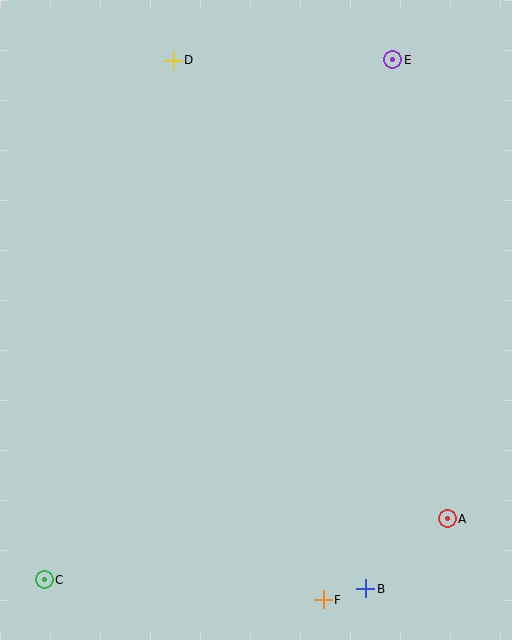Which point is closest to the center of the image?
Point D at (173, 60) is closest to the center.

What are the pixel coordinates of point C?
Point C is at (44, 580).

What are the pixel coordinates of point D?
Point D is at (173, 60).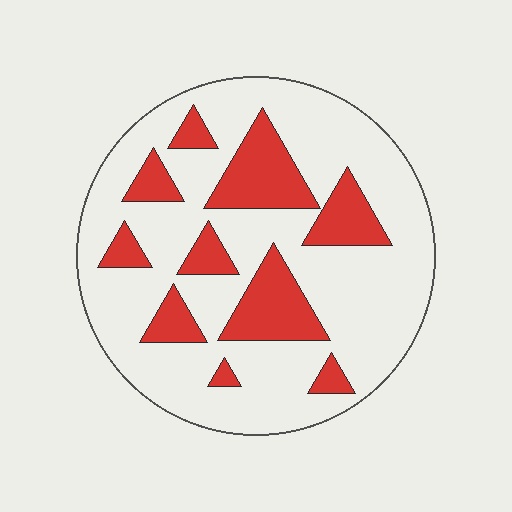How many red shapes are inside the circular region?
10.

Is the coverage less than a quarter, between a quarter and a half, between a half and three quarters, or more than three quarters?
Less than a quarter.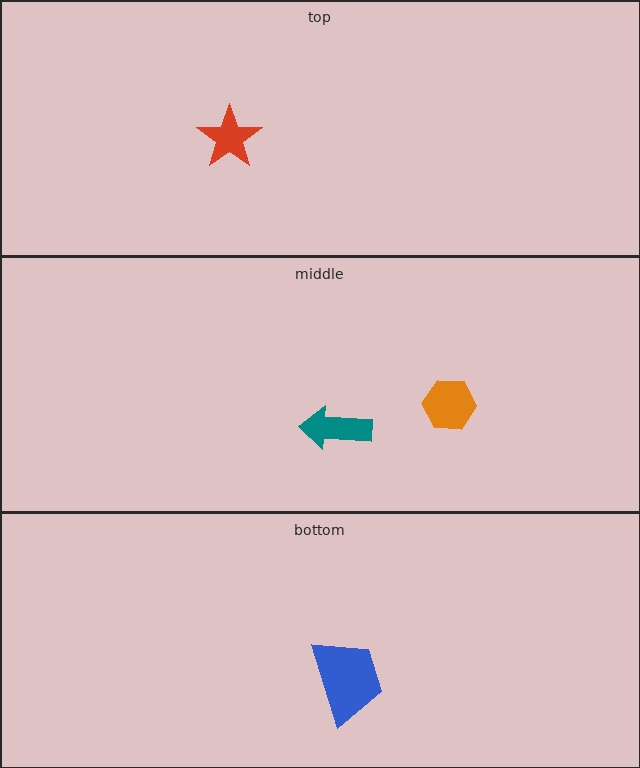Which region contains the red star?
The top region.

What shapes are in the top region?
The red star.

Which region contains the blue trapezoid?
The bottom region.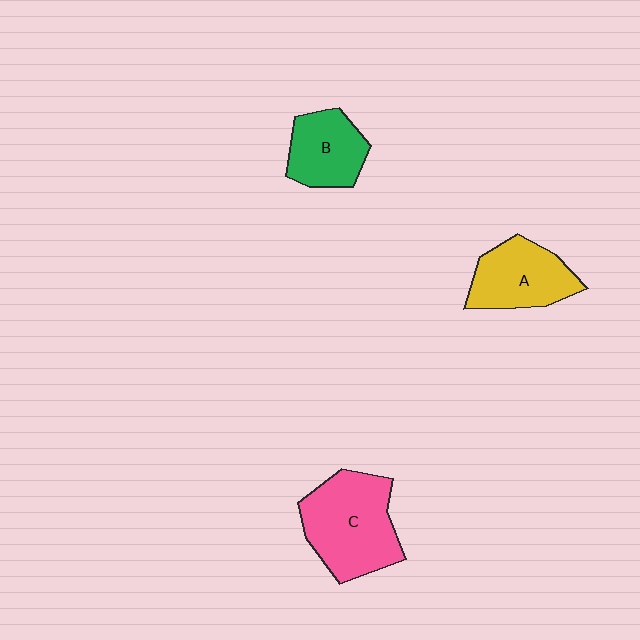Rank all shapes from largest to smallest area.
From largest to smallest: C (pink), A (yellow), B (green).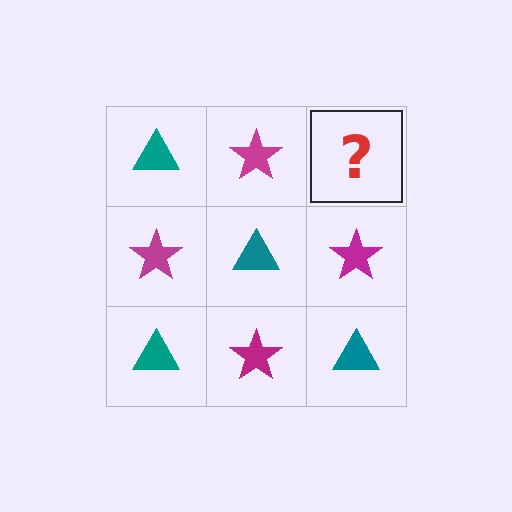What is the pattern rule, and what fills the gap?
The rule is that it alternates teal triangle and magenta star in a checkerboard pattern. The gap should be filled with a teal triangle.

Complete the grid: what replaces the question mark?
The question mark should be replaced with a teal triangle.